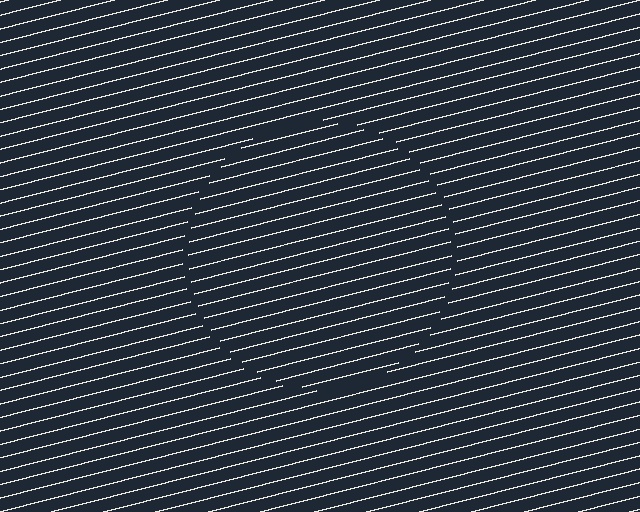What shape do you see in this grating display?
An illusory circle. The interior of the shape contains the same grating, shifted by half a period — the contour is defined by the phase discontinuity where line-ends from the inner and outer gratings abut.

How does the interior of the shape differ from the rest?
The interior of the shape contains the same grating, shifted by half a period — the contour is defined by the phase discontinuity where line-ends from the inner and outer gratings abut.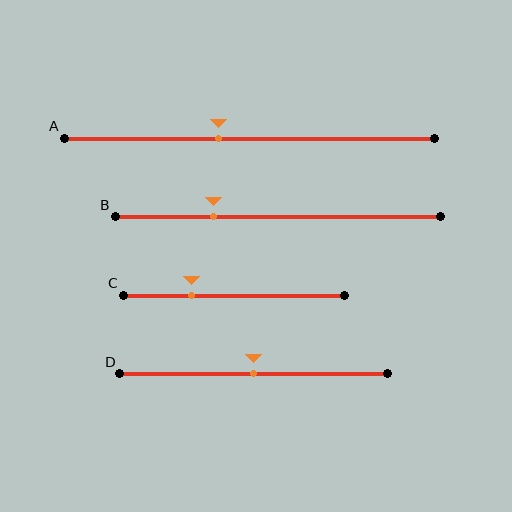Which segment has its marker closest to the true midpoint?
Segment D has its marker closest to the true midpoint.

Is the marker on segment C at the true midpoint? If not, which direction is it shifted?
No, the marker on segment C is shifted to the left by about 19% of the segment length.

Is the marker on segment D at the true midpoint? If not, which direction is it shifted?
Yes, the marker on segment D is at the true midpoint.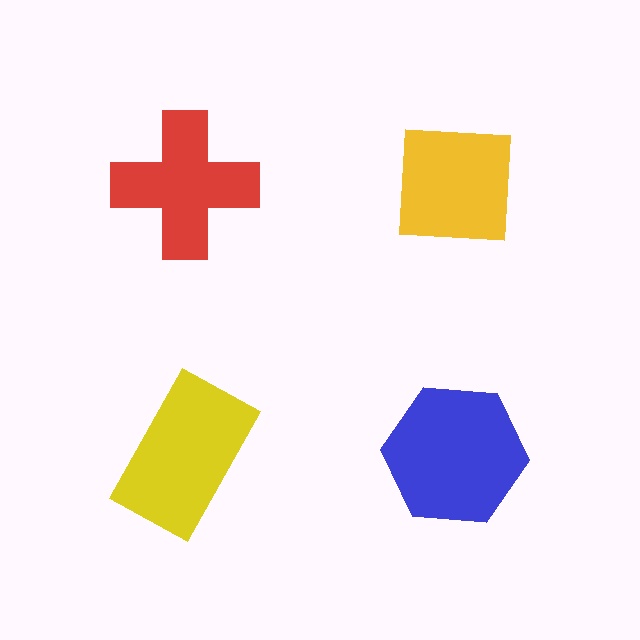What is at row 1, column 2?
A yellow square.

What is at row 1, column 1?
A red cross.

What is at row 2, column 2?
A blue hexagon.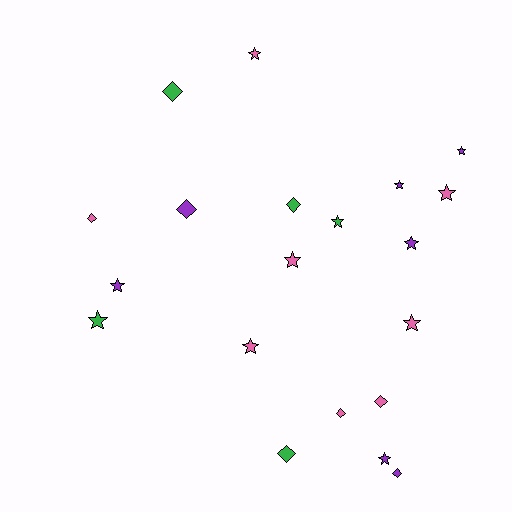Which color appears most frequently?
Pink, with 8 objects.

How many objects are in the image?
There are 20 objects.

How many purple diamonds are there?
There are 2 purple diamonds.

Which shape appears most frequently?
Star, with 12 objects.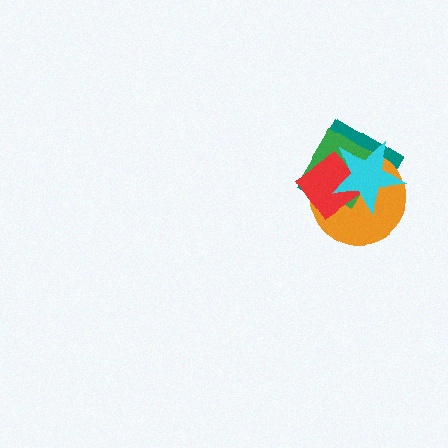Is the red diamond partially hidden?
Yes, it is partially covered by another shape.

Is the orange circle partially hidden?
Yes, it is partially covered by another shape.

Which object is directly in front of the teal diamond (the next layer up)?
The orange circle is directly in front of the teal diamond.